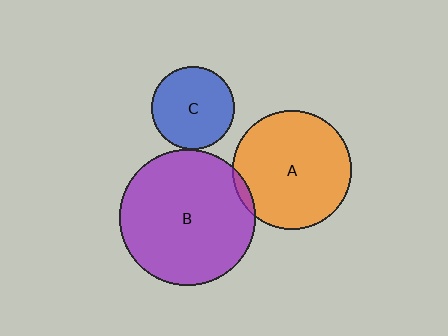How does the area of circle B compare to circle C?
Approximately 2.7 times.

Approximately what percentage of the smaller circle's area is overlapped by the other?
Approximately 5%.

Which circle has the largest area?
Circle B (purple).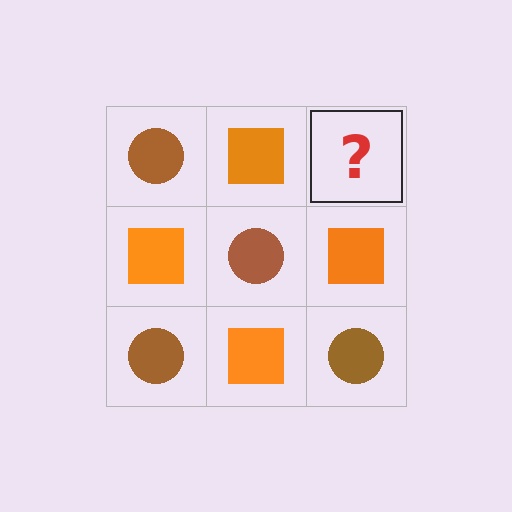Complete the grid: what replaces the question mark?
The question mark should be replaced with a brown circle.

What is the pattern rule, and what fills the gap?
The rule is that it alternates brown circle and orange square in a checkerboard pattern. The gap should be filled with a brown circle.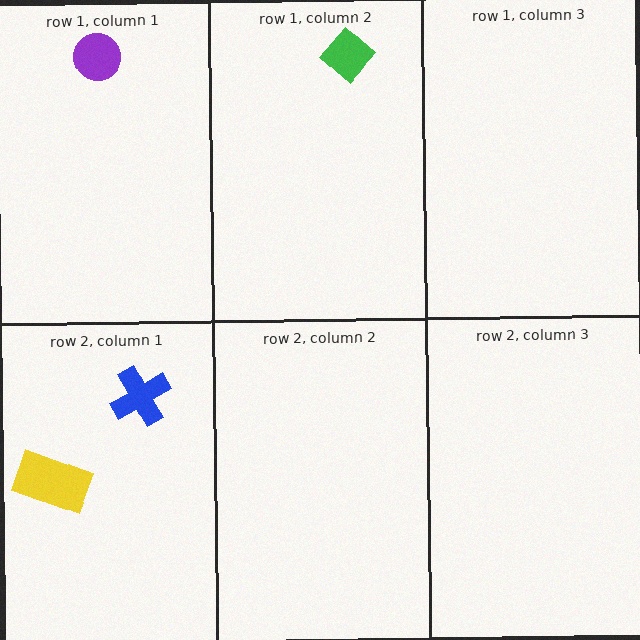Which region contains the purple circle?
The row 1, column 1 region.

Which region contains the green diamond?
The row 1, column 2 region.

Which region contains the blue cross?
The row 2, column 1 region.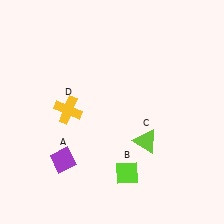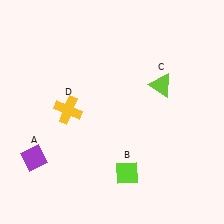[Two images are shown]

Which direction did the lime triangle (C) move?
The lime triangle (C) moved up.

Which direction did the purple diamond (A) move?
The purple diamond (A) moved left.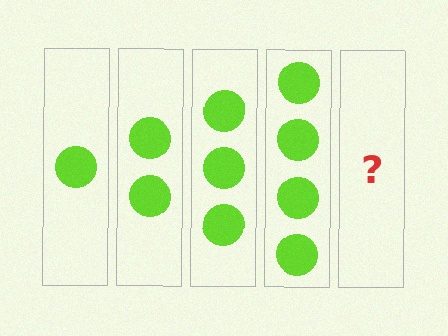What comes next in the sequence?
The next element should be 5 circles.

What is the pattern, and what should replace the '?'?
The pattern is that each step adds one more circle. The '?' should be 5 circles.